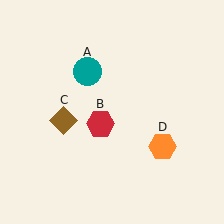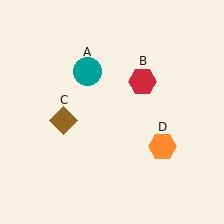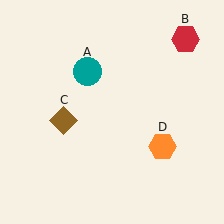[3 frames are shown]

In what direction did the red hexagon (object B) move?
The red hexagon (object B) moved up and to the right.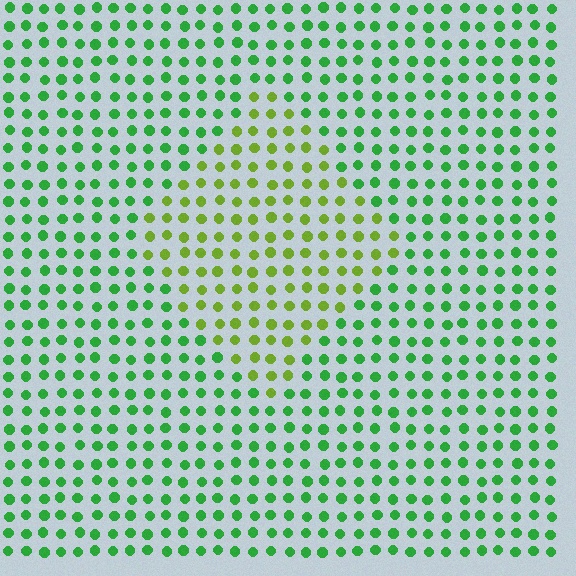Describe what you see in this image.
The image is filled with small green elements in a uniform arrangement. A diamond-shaped region is visible where the elements are tinted to a slightly different hue, forming a subtle color boundary.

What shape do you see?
I see a diamond.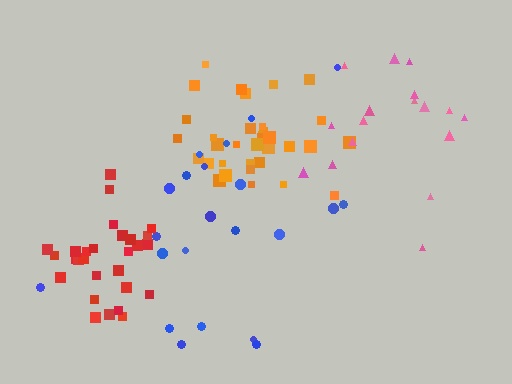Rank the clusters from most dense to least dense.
red, orange, pink, blue.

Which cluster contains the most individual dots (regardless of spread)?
Orange (34).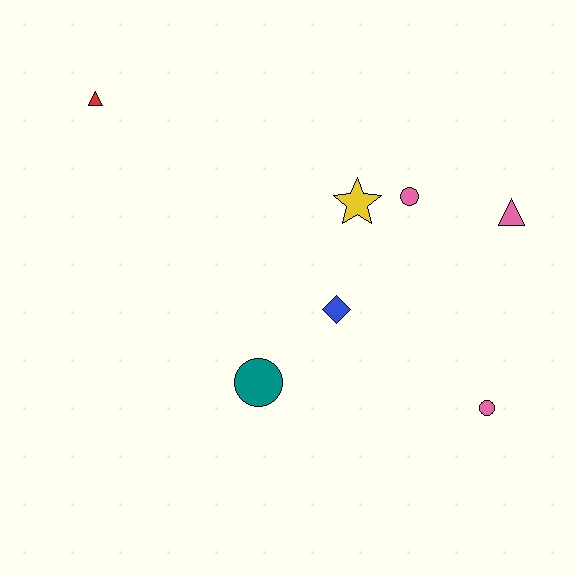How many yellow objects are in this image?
There is 1 yellow object.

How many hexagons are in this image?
There are no hexagons.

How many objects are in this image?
There are 7 objects.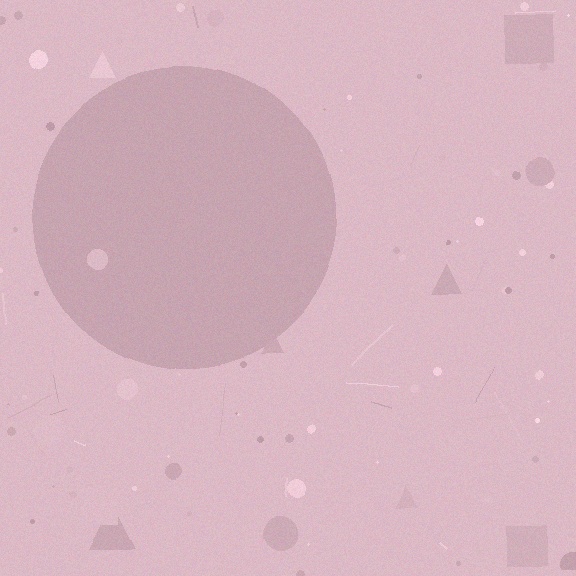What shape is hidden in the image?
A circle is hidden in the image.